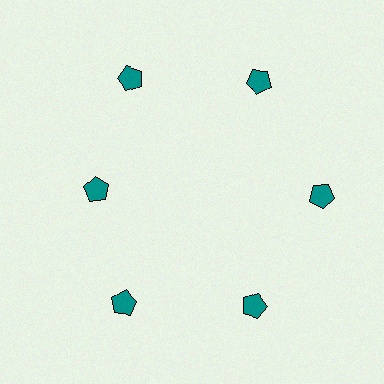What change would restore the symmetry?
The symmetry would be restored by moving it outward, back onto the ring so that all 6 pentagons sit at equal angles and equal distance from the center.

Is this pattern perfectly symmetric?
No. The 6 teal pentagons are arranged in a ring, but one element near the 9 o'clock position is pulled inward toward the center, breaking the 6-fold rotational symmetry.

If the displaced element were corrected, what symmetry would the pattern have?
It would have 6-fold rotational symmetry — the pattern would map onto itself every 60 degrees.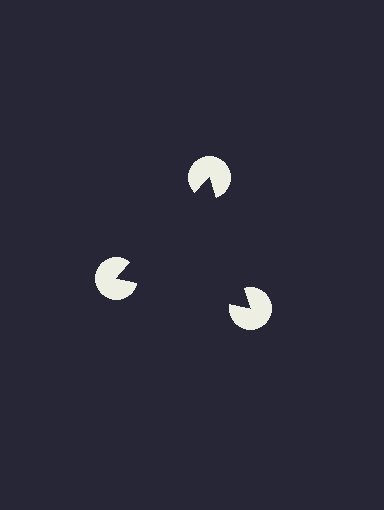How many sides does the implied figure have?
3 sides.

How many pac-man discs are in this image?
There are 3 — one at each vertex of the illusory triangle.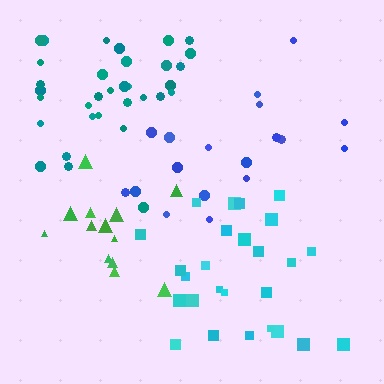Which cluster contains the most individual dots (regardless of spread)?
Teal (35).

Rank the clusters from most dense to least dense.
cyan, teal, blue, green.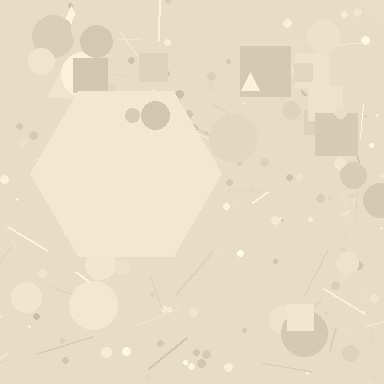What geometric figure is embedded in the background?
A hexagon is embedded in the background.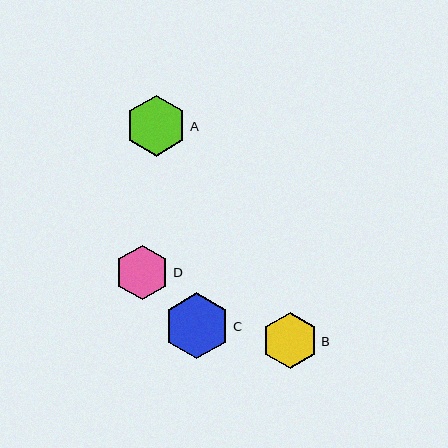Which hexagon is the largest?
Hexagon C is the largest with a size of approximately 66 pixels.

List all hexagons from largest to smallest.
From largest to smallest: C, A, B, D.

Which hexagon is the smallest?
Hexagon D is the smallest with a size of approximately 55 pixels.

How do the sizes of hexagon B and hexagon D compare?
Hexagon B and hexagon D are approximately the same size.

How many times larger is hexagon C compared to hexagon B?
Hexagon C is approximately 1.2 times the size of hexagon B.